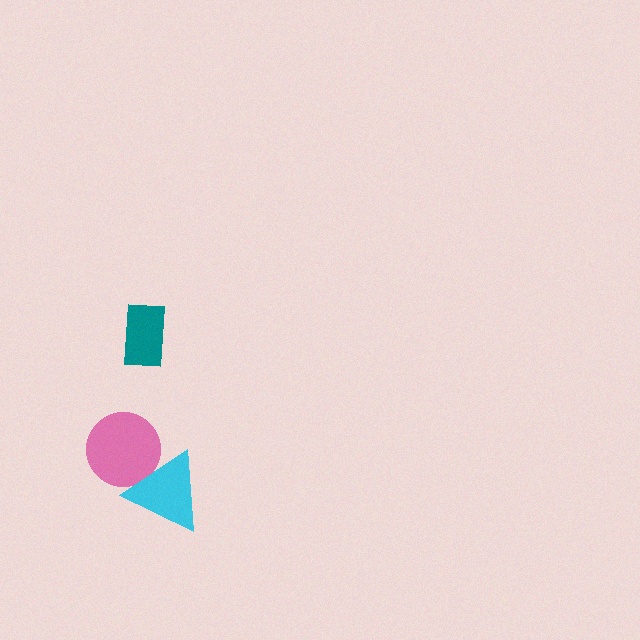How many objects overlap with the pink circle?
1 object overlaps with the pink circle.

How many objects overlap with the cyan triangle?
1 object overlaps with the cyan triangle.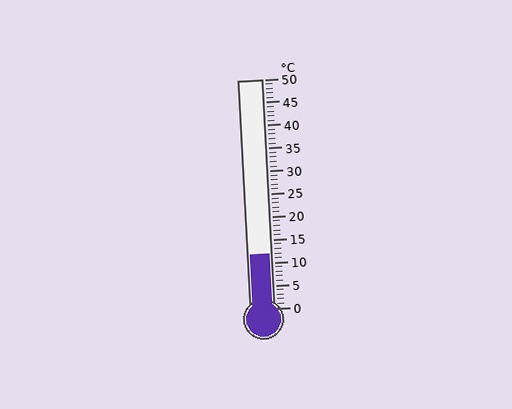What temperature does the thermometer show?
The thermometer shows approximately 12°C.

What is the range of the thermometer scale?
The thermometer scale ranges from 0°C to 50°C.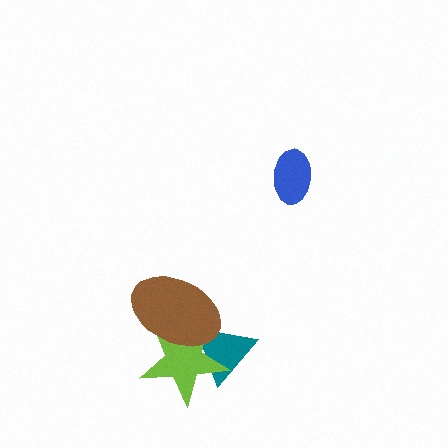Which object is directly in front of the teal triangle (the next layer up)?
The lime star is directly in front of the teal triangle.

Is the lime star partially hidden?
Yes, it is partially covered by another shape.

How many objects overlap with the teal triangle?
2 objects overlap with the teal triangle.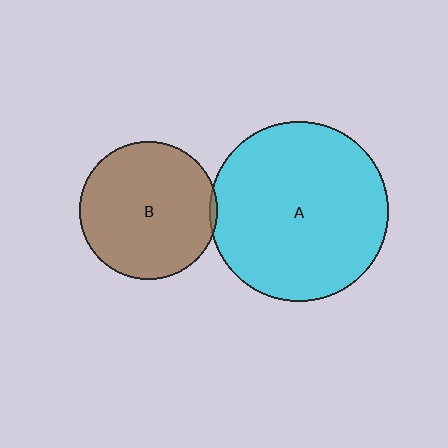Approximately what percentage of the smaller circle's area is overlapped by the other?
Approximately 5%.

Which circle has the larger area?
Circle A (cyan).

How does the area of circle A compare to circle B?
Approximately 1.7 times.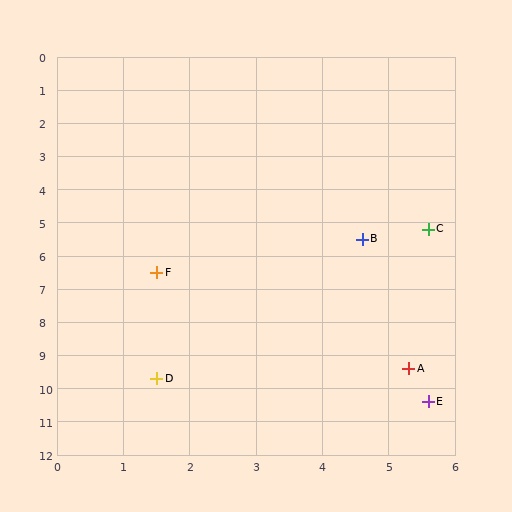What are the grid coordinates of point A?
Point A is at approximately (5.3, 9.4).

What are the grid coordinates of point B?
Point B is at approximately (4.6, 5.5).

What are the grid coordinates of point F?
Point F is at approximately (1.5, 6.5).